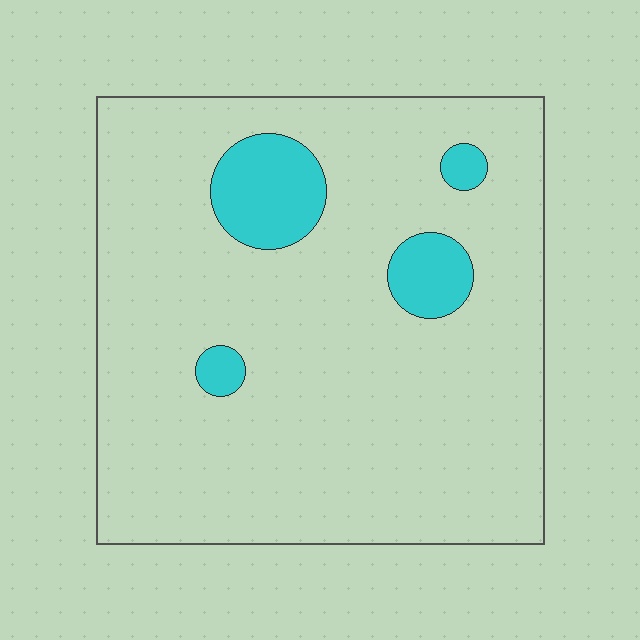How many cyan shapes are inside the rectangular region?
4.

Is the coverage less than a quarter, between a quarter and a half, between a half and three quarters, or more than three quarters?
Less than a quarter.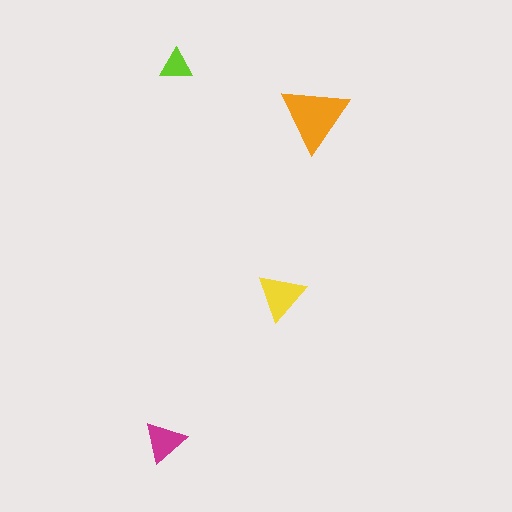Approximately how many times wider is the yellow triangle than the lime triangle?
About 1.5 times wider.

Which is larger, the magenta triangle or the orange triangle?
The orange one.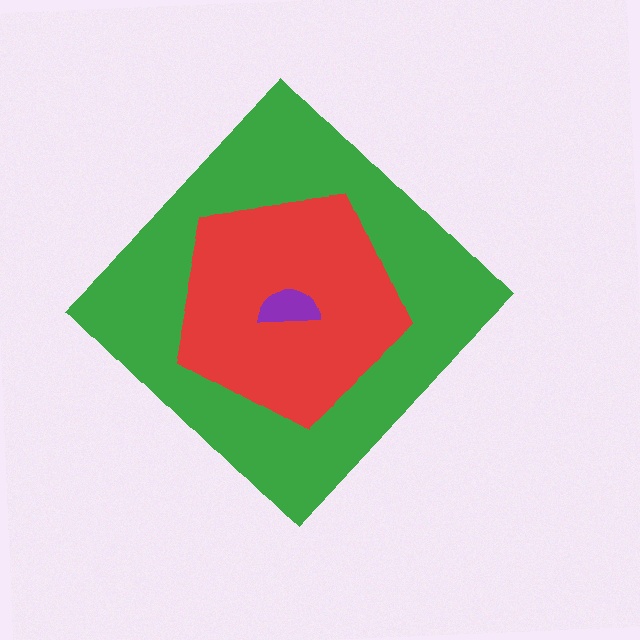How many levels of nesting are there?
3.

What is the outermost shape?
The green diamond.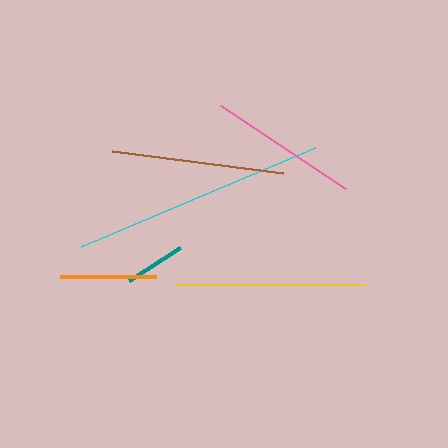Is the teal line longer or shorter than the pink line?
The pink line is longer than the teal line.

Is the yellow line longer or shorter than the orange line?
The yellow line is longer than the orange line.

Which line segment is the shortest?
The teal line is the shortest at approximately 61 pixels.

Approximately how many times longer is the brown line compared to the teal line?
The brown line is approximately 2.9 times the length of the teal line.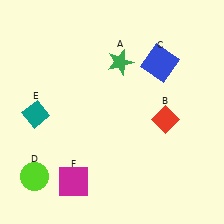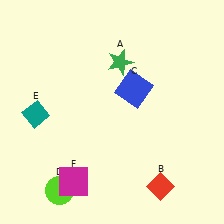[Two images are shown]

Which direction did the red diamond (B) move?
The red diamond (B) moved down.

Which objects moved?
The objects that moved are: the red diamond (B), the blue square (C), the lime circle (D).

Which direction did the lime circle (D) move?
The lime circle (D) moved right.